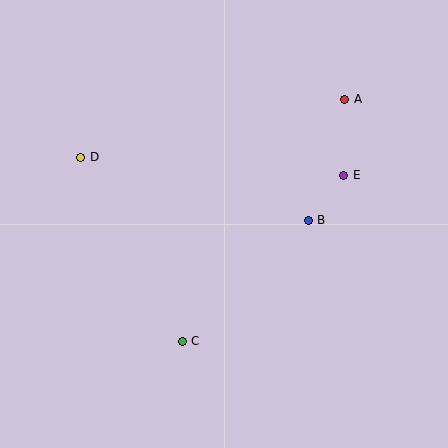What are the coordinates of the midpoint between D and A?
The midpoint between D and A is at (213, 128).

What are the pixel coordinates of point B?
Point B is at (308, 220).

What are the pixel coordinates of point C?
Point C is at (182, 341).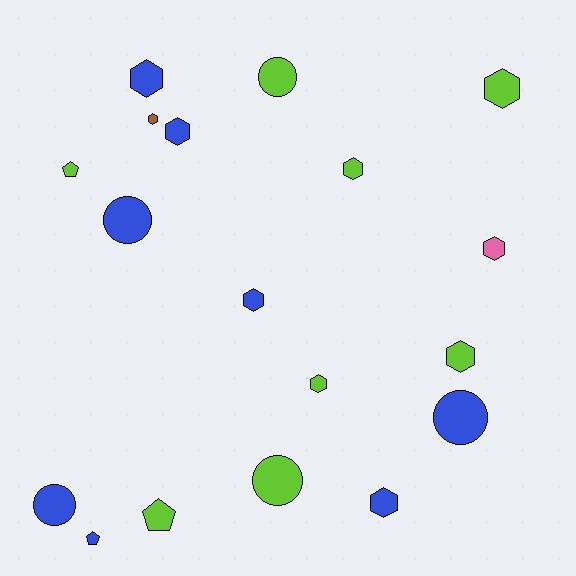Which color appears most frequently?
Blue, with 8 objects.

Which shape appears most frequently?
Hexagon, with 10 objects.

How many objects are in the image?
There are 18 objects.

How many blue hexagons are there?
There are 4 blue hexagons.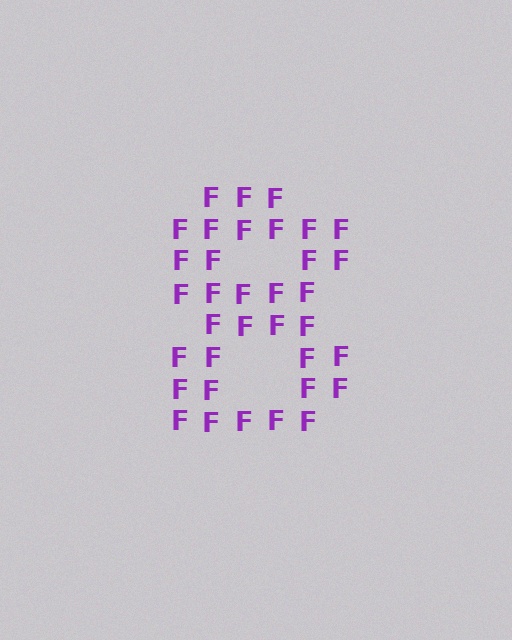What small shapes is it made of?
It is made of small letter F's.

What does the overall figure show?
The overall figure shows the digit 8.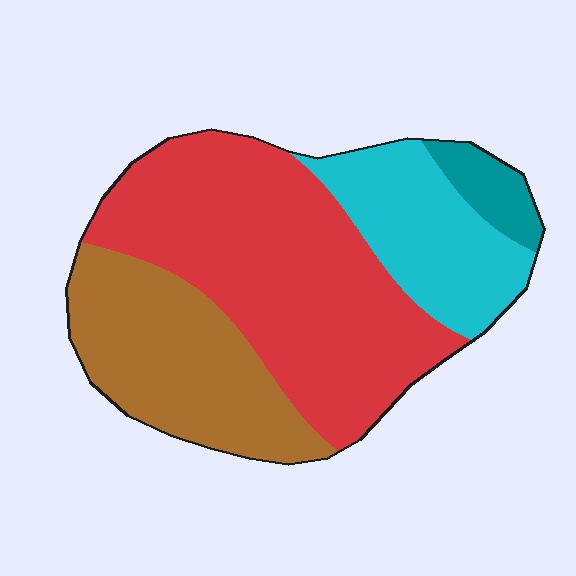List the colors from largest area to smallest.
From largest to smallest: red, brown, cyan, teal.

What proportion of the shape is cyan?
Cyan takes up less than a quarter of the shape.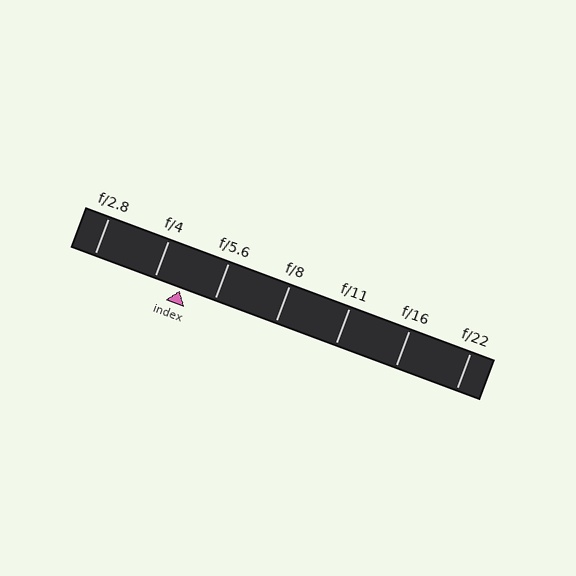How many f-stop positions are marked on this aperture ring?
There are 7 f-stop positions marked.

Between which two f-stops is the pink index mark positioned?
The index mark is between f/4 and f/5.6.